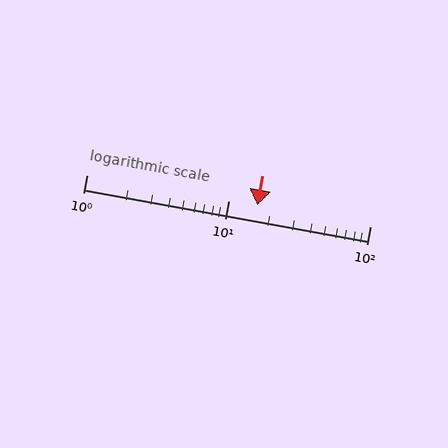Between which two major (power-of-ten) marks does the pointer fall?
The pointer is between 10 and 100.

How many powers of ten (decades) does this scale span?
The scale spans 2 decades, from 1 to 100.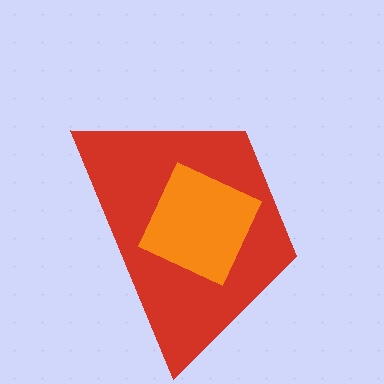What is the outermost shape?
The red trapezoid.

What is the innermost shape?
The orange square.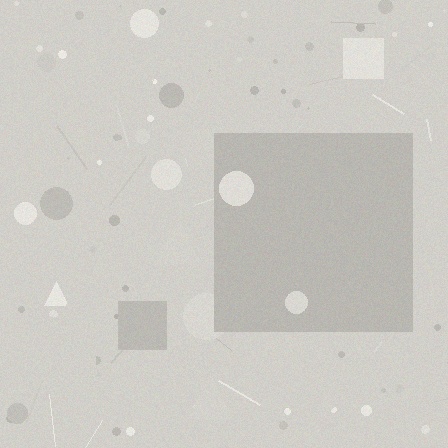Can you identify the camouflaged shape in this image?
The camouflaged shape is a square.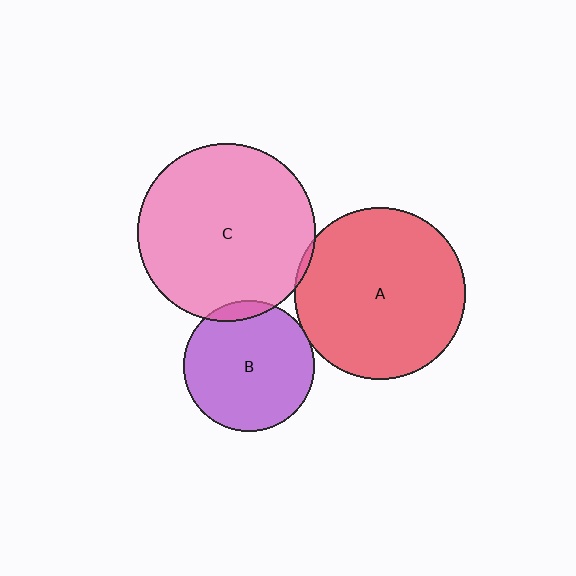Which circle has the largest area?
Circle C (pink).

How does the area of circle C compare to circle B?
Approximately 1.8 times.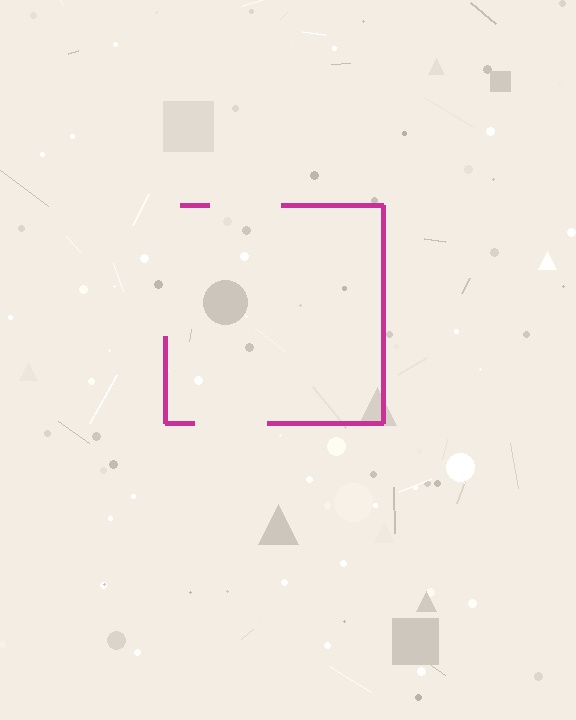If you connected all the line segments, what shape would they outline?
They would outline a square.